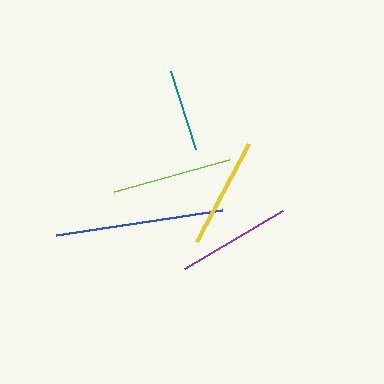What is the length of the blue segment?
The blue segment is approximately 168 pixels long.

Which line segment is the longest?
The blue line is the longest at approximately 168 pixels.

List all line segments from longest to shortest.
From longest to shortest: blue, lime, purple, yellow, teal.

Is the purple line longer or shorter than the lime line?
The lime line is longer than the purple line.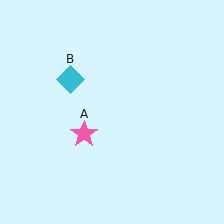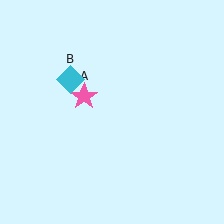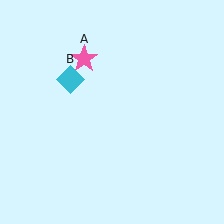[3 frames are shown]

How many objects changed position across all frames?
1 object changed position: pink star (object A).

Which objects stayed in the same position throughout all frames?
Cyan diamond (object B) remained stationary.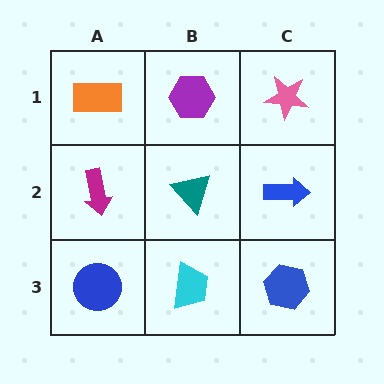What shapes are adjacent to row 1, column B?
A teal triangle (row 2, column B), an orange rectangle (row 1, column A), a pink star (row 1, column C).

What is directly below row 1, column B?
A teal triangle.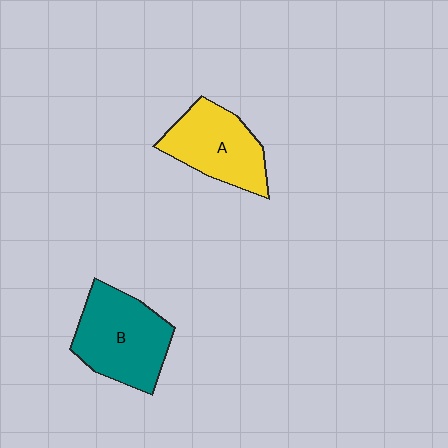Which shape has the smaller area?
Shape A (yellow).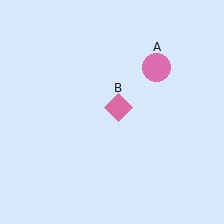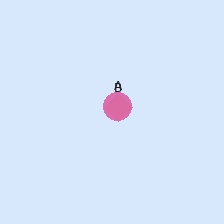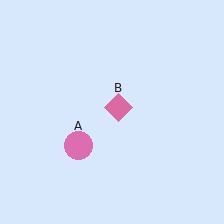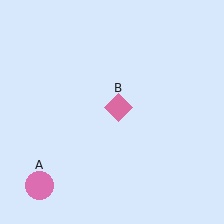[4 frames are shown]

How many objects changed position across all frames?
1 object changed position: pink circle (object A).